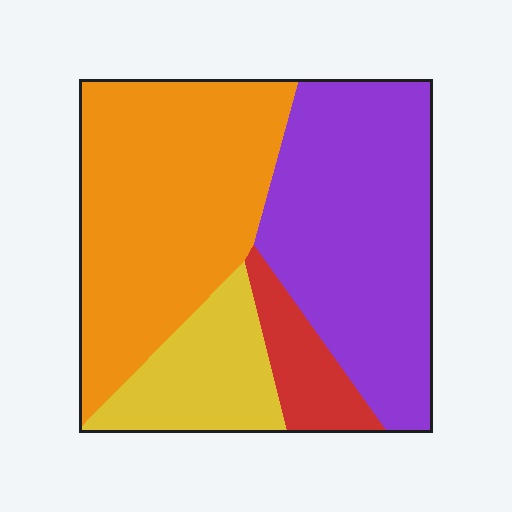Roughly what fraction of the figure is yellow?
Yellow covers around 15% of the figure.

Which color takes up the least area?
Red, at roughly 10%.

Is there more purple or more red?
Purple.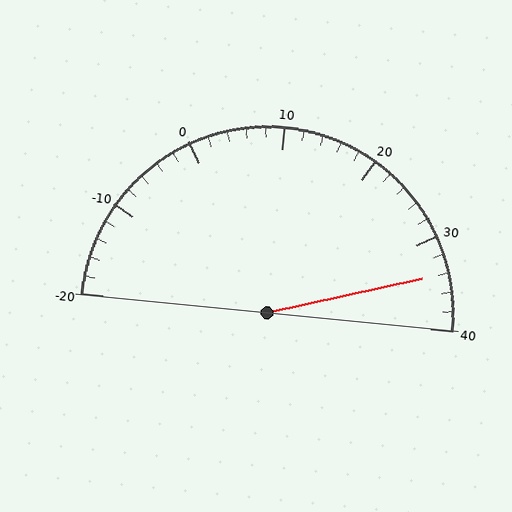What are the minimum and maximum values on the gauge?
The gauge ranges from -20 to 40.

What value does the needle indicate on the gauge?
The needle indicates approximately 34.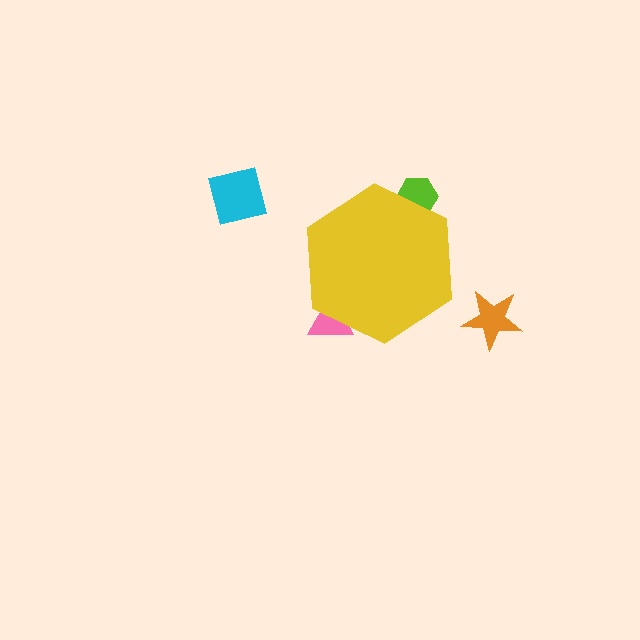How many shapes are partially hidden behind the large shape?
2 shapes are partially hidden.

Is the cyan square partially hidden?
No, the cyan square is fully visible.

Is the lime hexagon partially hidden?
Yes, the lime hexagon is partially hidden behind the yellow hexagon.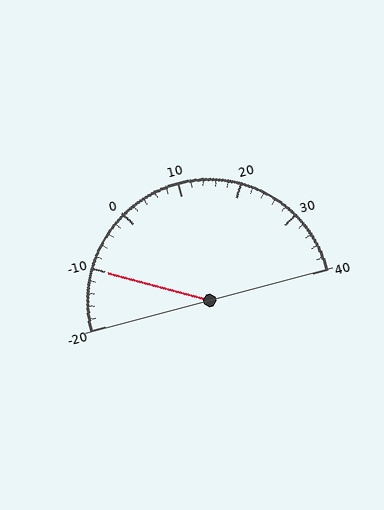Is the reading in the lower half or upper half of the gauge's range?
The reading is in the lower half of the range (-20 to 40).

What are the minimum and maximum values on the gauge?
The gauge ranges from -20 to 40.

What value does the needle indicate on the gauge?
The needle indicates approximately -10.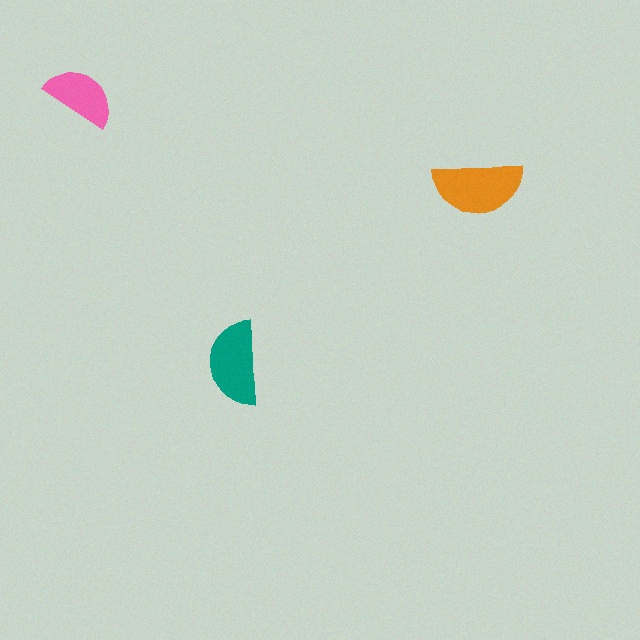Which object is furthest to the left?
The pink semicircle is leftmost.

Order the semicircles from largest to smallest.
the orange one, the teal one, the pink one.